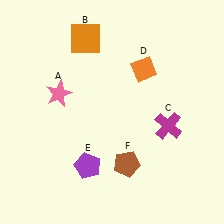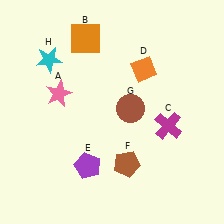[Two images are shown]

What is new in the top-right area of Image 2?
A brown circle (G) was added in the top-right area of Image 2.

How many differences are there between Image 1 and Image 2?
There are 2 differences between the two images.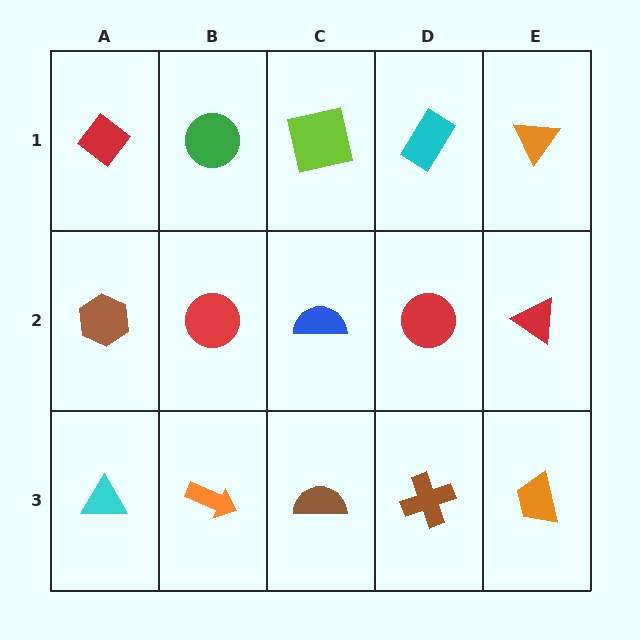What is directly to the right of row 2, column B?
A blue semicircle.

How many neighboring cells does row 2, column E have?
3.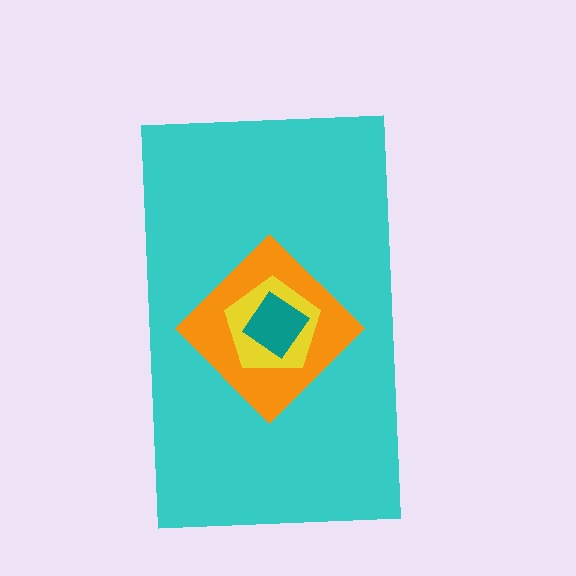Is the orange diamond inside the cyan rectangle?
Yes.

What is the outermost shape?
The cyan rectangle.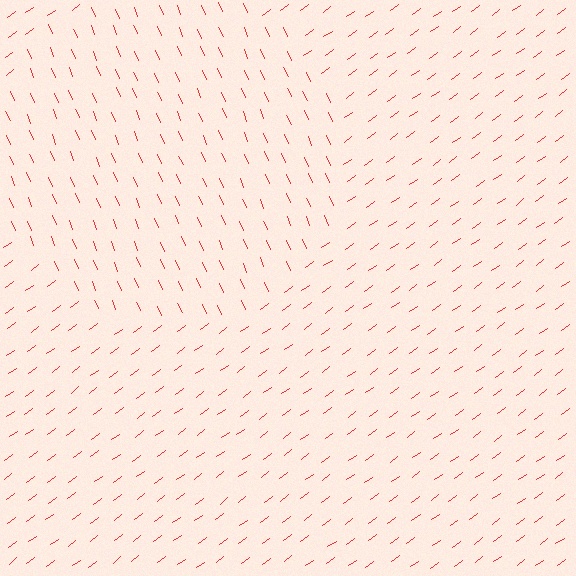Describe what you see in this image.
The image is filled with small red line segments. A circle region in the image has lines oriented differently from the surrounding lines, creating a visible texture boundary.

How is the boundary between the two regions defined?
The boundary is defined purely by a change in line orientation (approximately 77 degrees difference). All lines are the same color and thickness.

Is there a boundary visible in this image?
Yes, there is a texture boundary formed by a change in line orientation.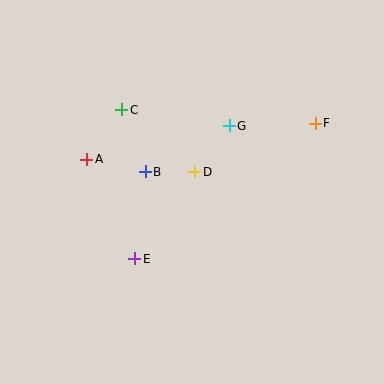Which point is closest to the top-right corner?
Point F is closest to the top-right corner.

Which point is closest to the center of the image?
Point D at (194, 172) is closest to the center.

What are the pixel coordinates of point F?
Point F is at (315, 123).